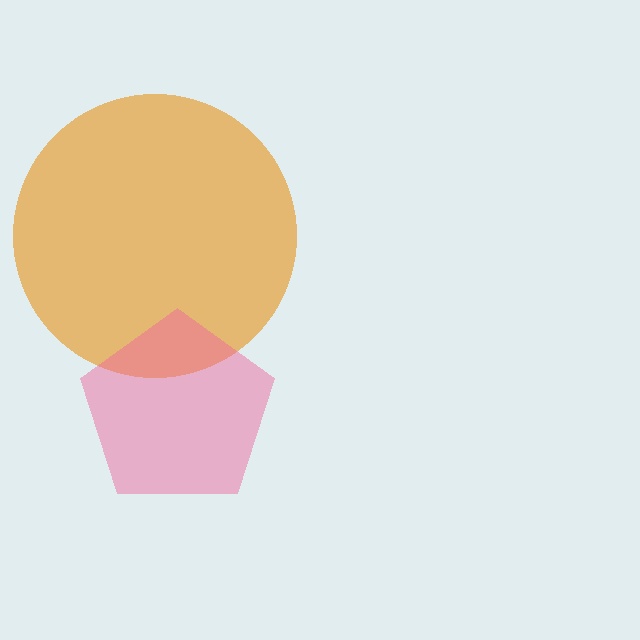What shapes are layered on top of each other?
The layered shapes are: an orange circle, a pink pentagon.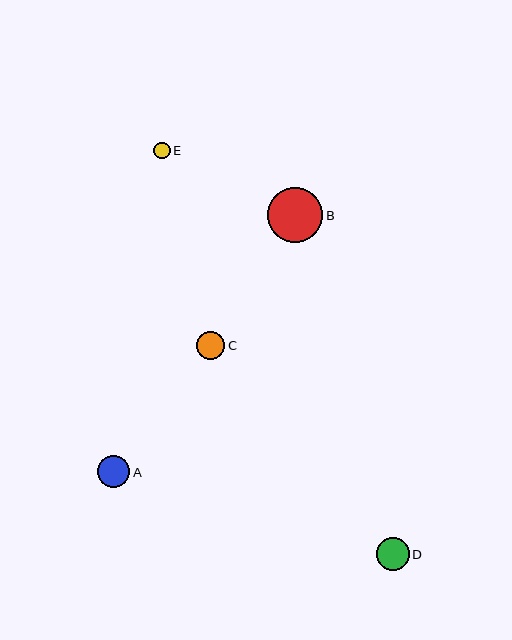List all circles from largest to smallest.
From largest to smallest: B, D, A, C, E.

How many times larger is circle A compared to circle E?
Circle A is approximately 2.0 times the size of circle E.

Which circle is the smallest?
Circle E is the smallest with a size of approximately 16 pixels.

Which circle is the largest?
Circle B is the largest with a size of approximately 55 pixels.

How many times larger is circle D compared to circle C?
Circle D is approximately 1.2 times the size of circle C.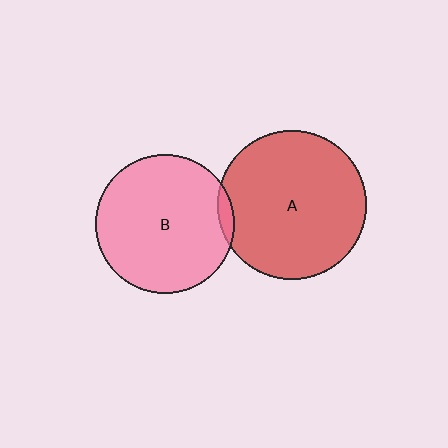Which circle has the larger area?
Circle A (red).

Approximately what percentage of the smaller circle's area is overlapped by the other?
Approximately 5%.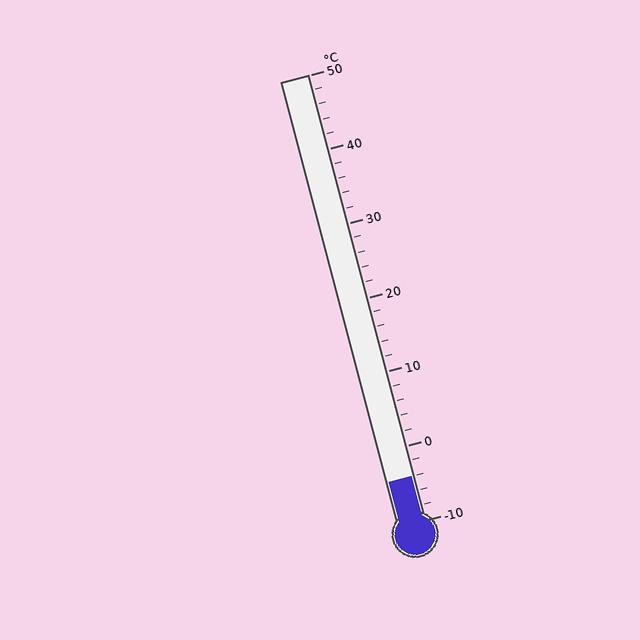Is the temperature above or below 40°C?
The temperature is below 40°C.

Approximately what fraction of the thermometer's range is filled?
The thermometer is filled to approximately 10% of its range.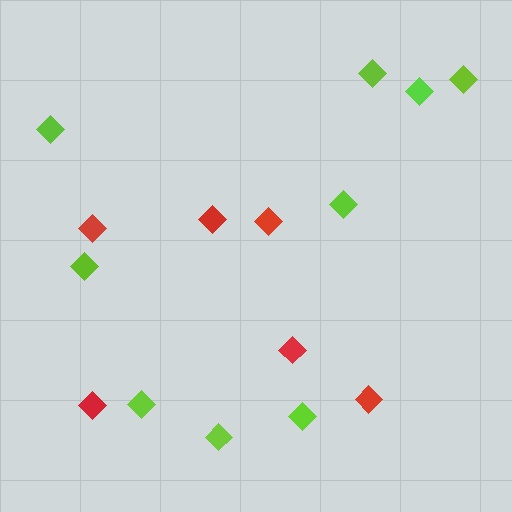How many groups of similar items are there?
There are 2 groups: one group of lime diamonds (9) and one group of red diamonds (6).